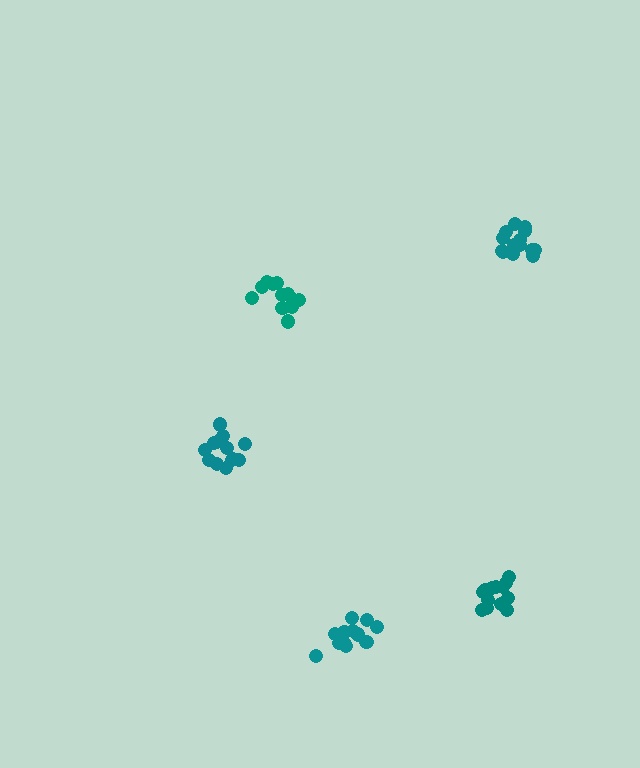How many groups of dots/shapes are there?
There are 5 groups.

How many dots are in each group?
Group 1: 13 dots, Group 2: 13 dots, Group 3: 13 dots, Group 4: 15 dots, Group 5: 13 dots (67 total).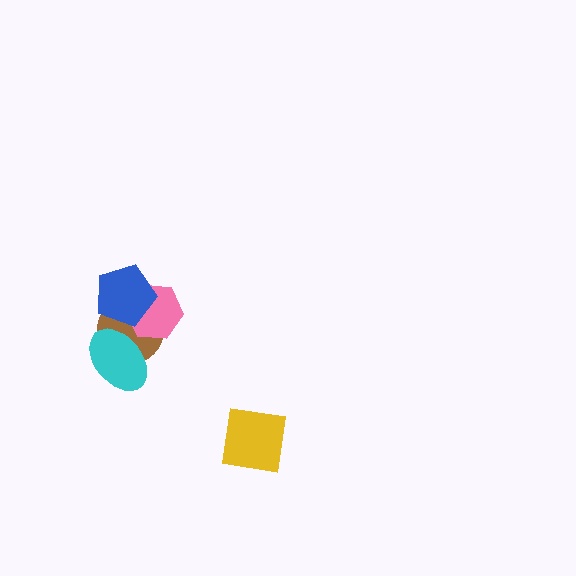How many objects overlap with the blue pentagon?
2 objects overlap with the blue pentagon.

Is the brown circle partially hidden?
Yes, it is partially covered by another shape.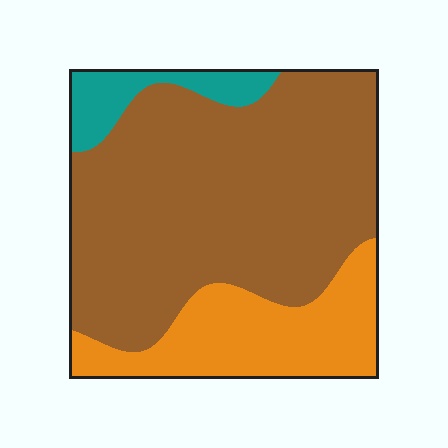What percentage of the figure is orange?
Orange covers about 25% of the figure.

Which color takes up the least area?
Teal, at roughly 10%.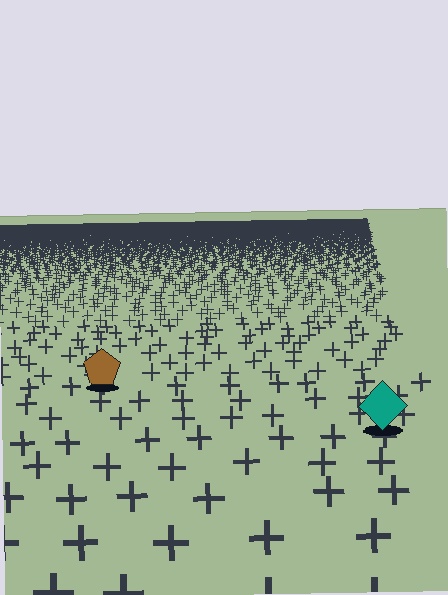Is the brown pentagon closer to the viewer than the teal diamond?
No. The teal diamond is closer — you can tell from the texture gradient: the ground texture is coarser near it.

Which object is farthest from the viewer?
The brown pentagon is farthest from the viewer. It appears smaller and the ground texture around it is denser.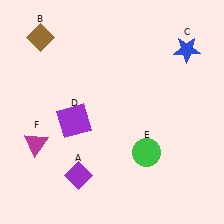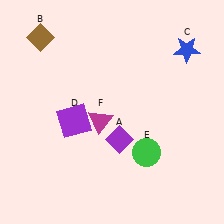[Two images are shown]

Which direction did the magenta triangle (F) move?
The magenta triangle (F) moved right.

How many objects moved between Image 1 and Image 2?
2 objects moved between the two images.